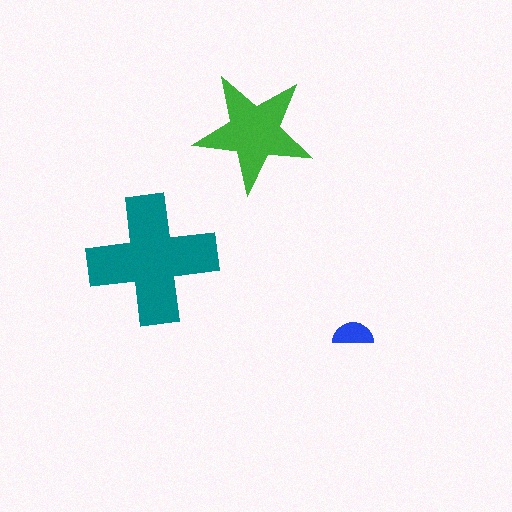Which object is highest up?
The green star is topmost.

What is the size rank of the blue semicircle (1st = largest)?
3rd.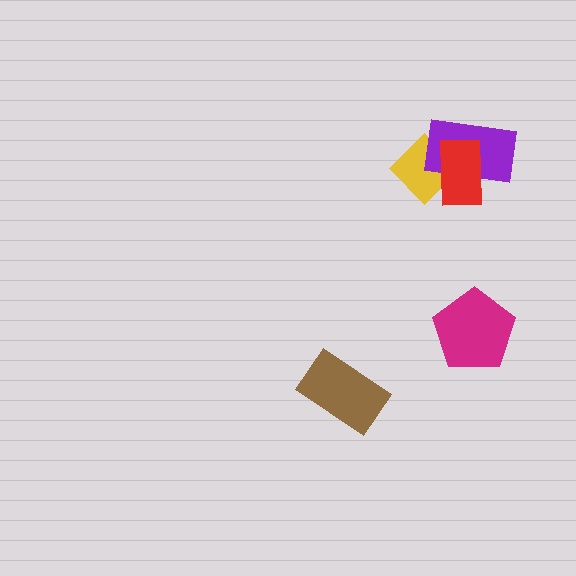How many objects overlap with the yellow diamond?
2 objects overlap with the yellow diamond.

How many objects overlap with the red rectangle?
2 objects overlap with the red rectangle.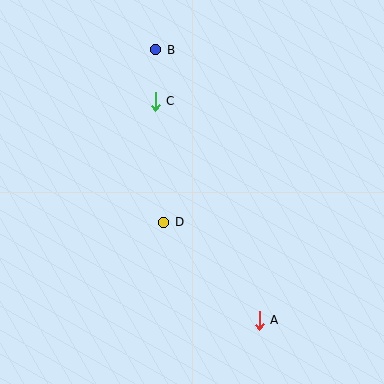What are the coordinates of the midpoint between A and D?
The midpoint between A and D is at (211, 271).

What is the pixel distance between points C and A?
The distance between C and A is 242 pixels.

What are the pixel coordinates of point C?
Point C is at (155, 101).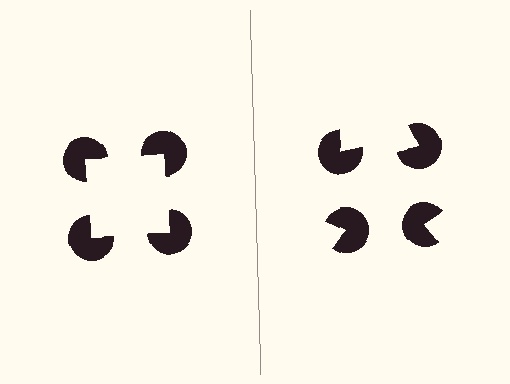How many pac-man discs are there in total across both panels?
8 — 4 on each side.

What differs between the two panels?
The pac-man discs are positioned identically on both sides; only the wedge orientations differ. On the left they align to a square; on the right they are misaligned.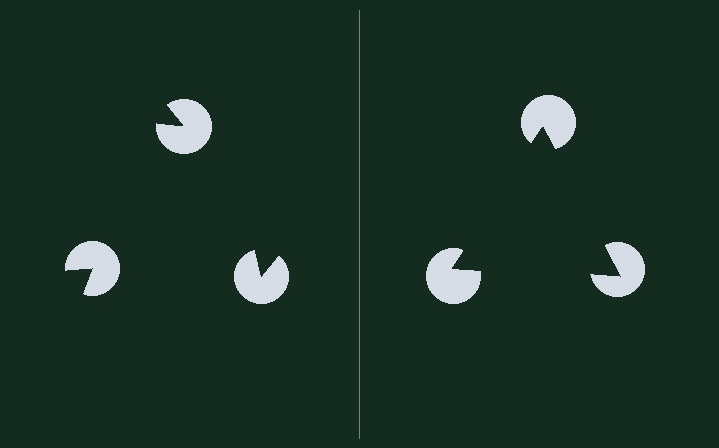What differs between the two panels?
The pac-man discs are positioned identically on both sides; only the wedge orientations differ. On the right they align to a triangle; on the left they are misaligned.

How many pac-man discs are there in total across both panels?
6 — 3 on each side.